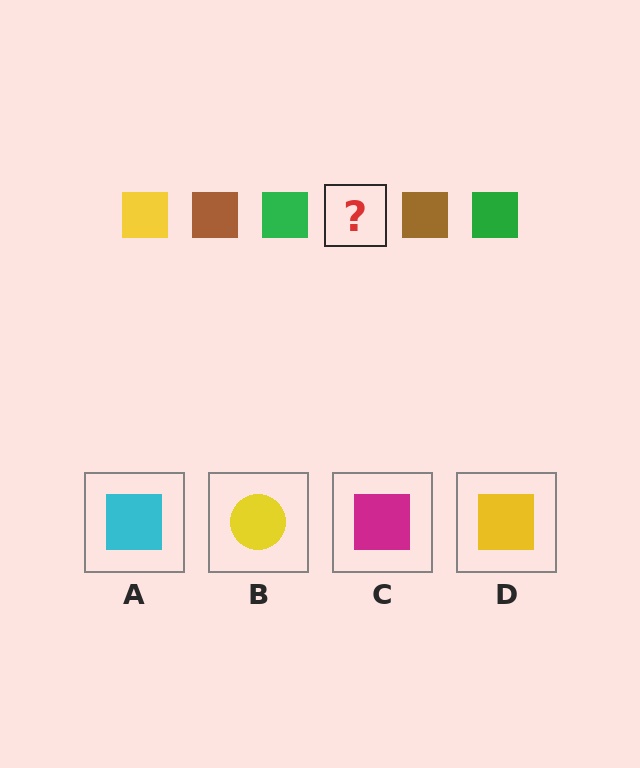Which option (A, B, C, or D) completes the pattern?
D.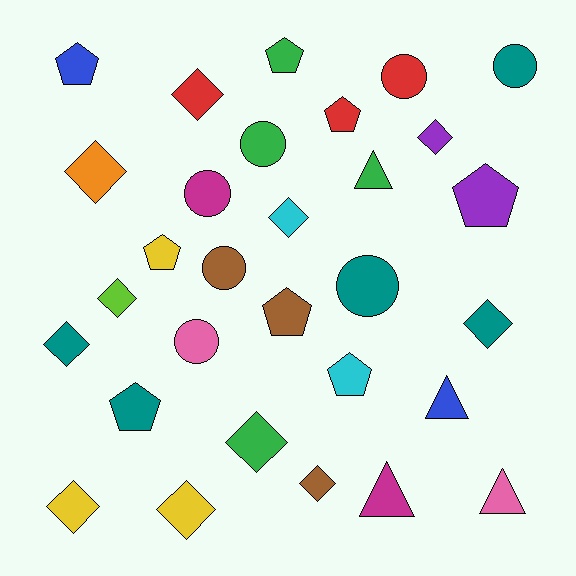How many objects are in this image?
There are 30 objects.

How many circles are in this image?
There are 7 circles.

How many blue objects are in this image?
There are 2 blue objects.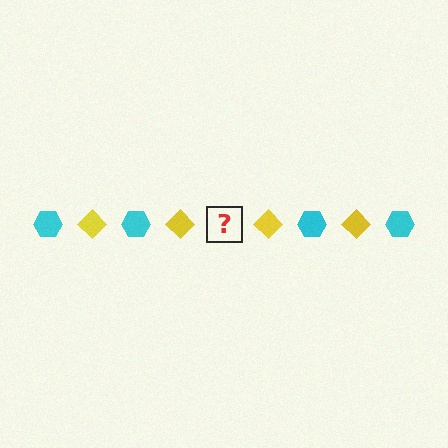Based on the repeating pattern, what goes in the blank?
The blank should be a cyan hexagon.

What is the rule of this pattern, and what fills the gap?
The rule is that the pattern alternates between cyan hexagon and yellow diamond. The gap should be filled with a cyan hexagon.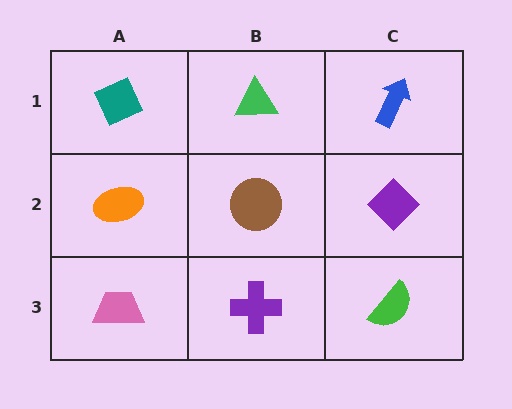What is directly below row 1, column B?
A brown circle.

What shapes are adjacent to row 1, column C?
A purple diamond (row 2, column C), a green triangle (row 1, column B).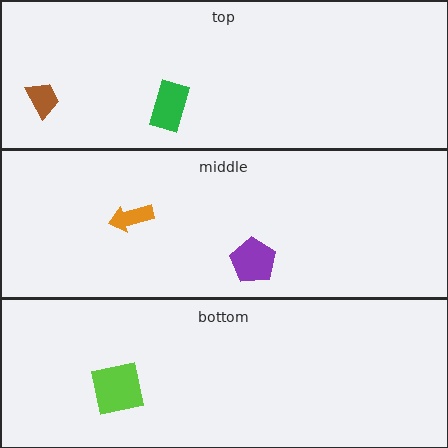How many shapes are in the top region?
2.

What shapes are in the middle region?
The purple pentagon, the orange arrow.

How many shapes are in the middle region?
2.